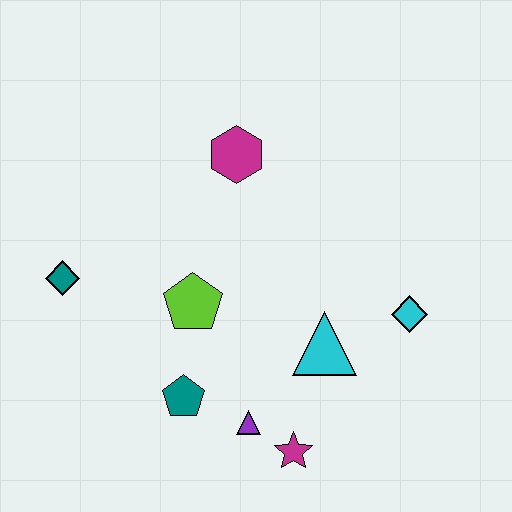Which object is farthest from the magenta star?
The magenta hexagon is farthest from the magenta star.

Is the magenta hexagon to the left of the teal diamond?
No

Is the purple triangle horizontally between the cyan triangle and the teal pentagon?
Yes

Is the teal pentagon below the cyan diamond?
Yes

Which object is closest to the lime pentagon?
The teal pentagon is closest to the lime pentagon.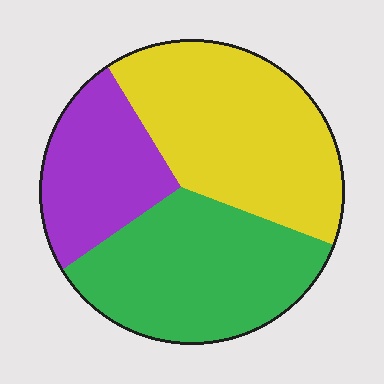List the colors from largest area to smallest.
From largest to smallest: yellow, green, purple.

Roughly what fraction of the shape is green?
Green covers about 35% of the shape.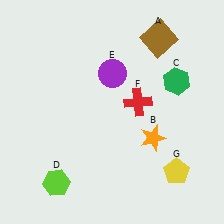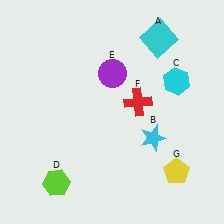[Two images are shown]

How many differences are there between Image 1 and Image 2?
There are 3 differences between the two images.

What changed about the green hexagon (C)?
In Image 1, C is green. In Image 2, it changed to cyan.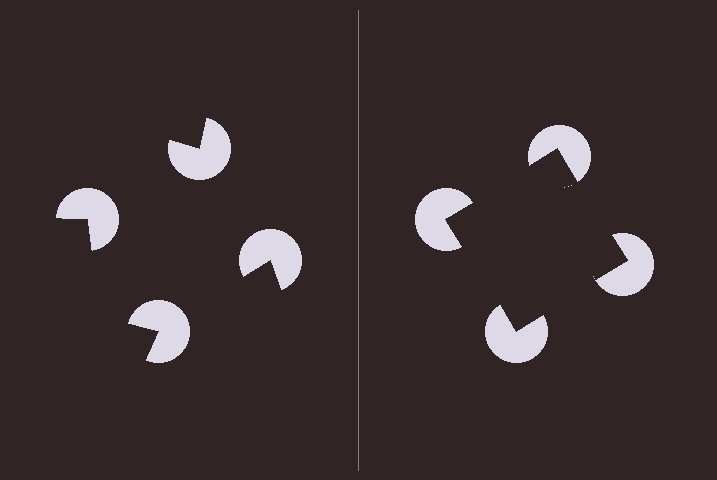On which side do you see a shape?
An illusory square appears on the right side. On the left side the wedge cuts are rotated, so no coherent shape forms.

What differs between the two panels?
The pac-man discs are positioned identically on both sides; only the wedge orientations differ. On the right they align to a square; on the left they are misaligned.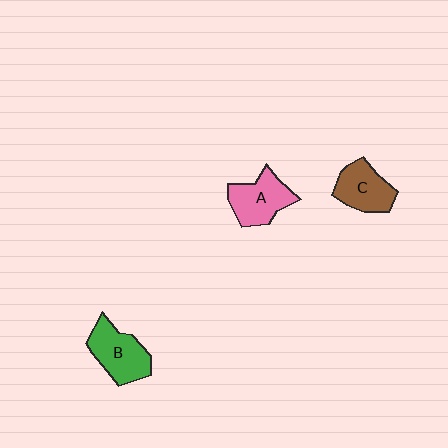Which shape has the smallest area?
Shape C (brown).